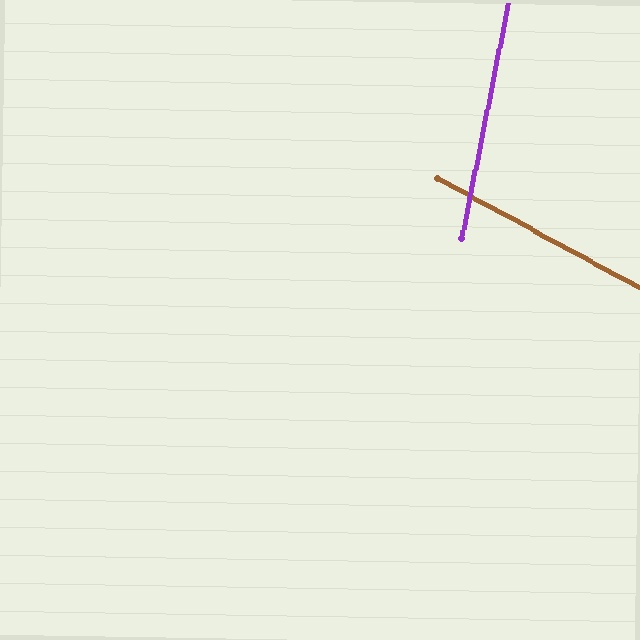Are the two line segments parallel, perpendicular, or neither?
Neither parallel nor perpendicular — they differ by about 73°.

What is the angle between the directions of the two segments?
Approximately 73 degrees.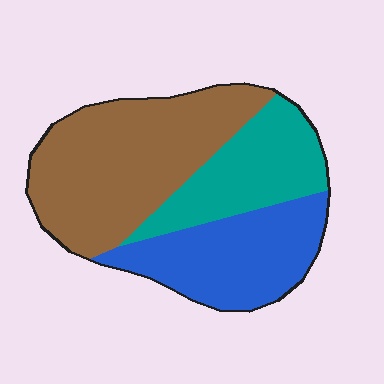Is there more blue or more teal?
Blue.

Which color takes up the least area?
Teal, at roughly 25%.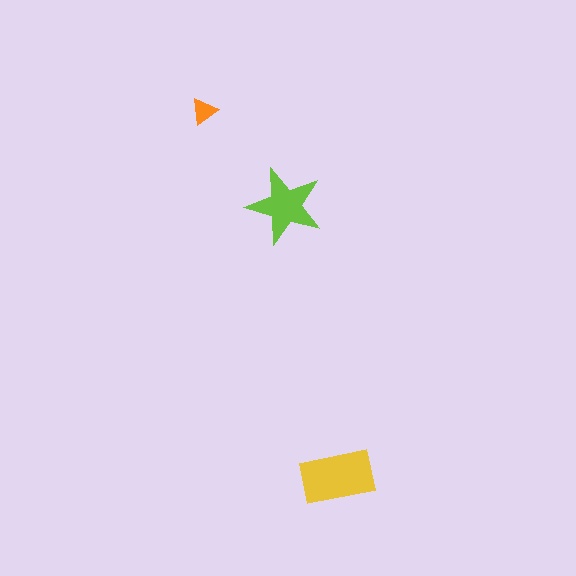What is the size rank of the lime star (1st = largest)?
2nd.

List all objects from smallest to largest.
The orange triangle, the lime star, the yellow rectangle.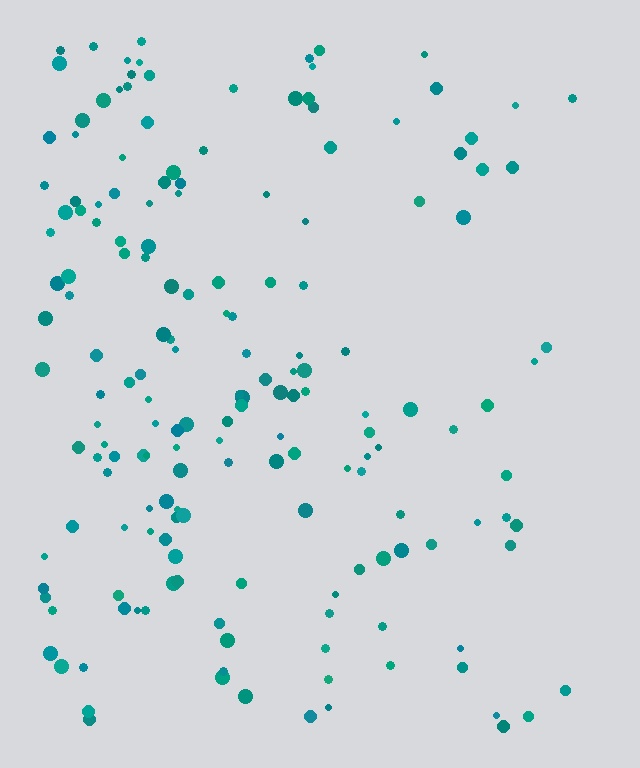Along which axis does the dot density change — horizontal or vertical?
Horizontal.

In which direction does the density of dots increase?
From right to left, with the left side densest.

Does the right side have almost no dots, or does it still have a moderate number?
Still a moderate number, just noticeably fewer than the left.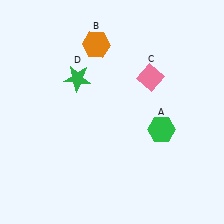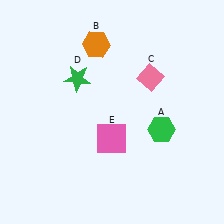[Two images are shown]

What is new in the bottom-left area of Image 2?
A pink square (E) was added in the bottom-left area of Image 2.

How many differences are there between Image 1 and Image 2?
There is 1 difference between the two images.